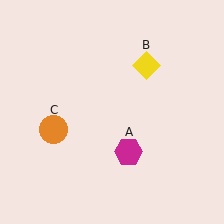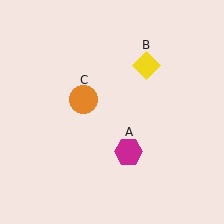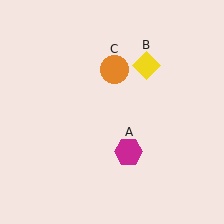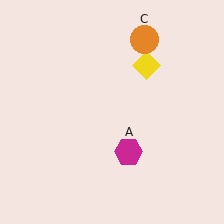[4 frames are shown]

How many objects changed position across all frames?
1 object changed position: orange circle (object C).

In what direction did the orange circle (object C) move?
The orange circle (object C) moved up and to the right.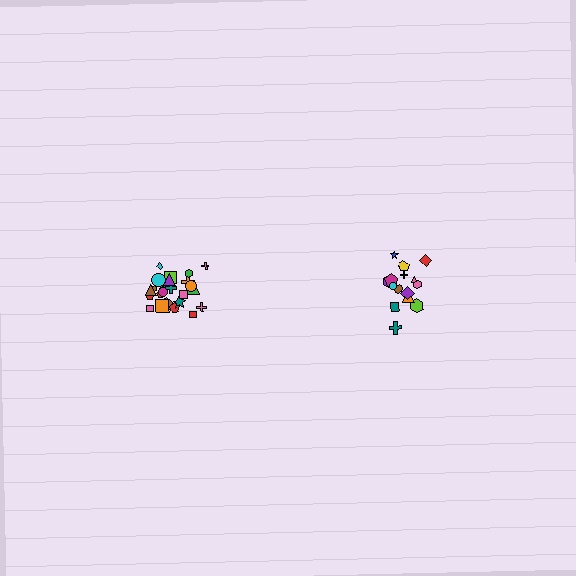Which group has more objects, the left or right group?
The left group.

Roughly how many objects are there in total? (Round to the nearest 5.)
Roughly 40 objects in total.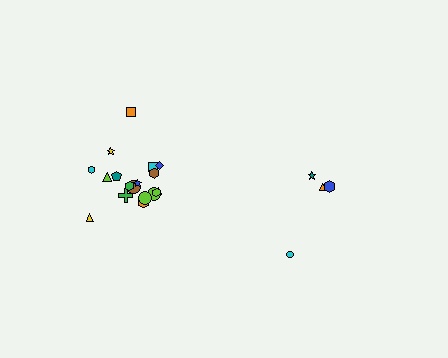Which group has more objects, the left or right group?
The left group.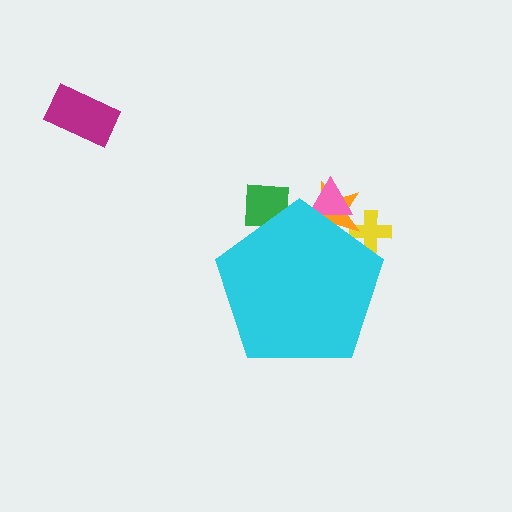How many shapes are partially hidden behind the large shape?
4 shapes are partially hidden.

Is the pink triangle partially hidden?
Yes, the pink triangle is partially hidden behind the cyan pentagon.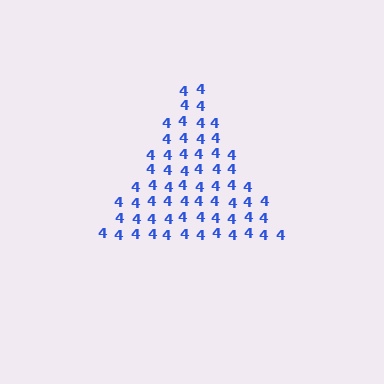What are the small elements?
The small elements are digit 4's.